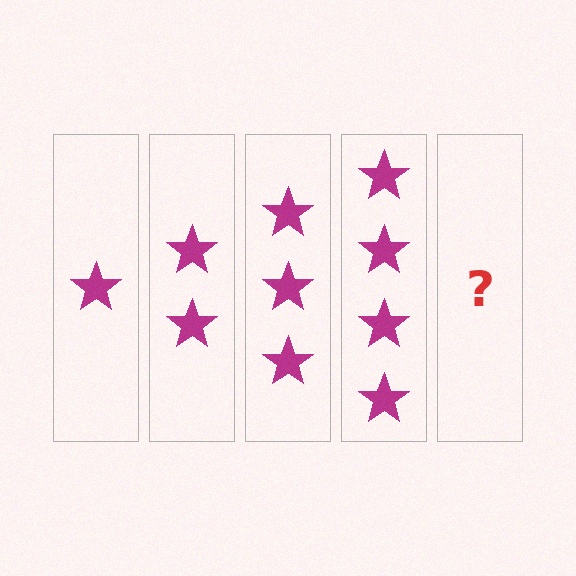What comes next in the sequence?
The next element should be 5 stars.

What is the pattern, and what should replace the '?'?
The pattern is that each step adds one more star. The '?' should be 5 stars.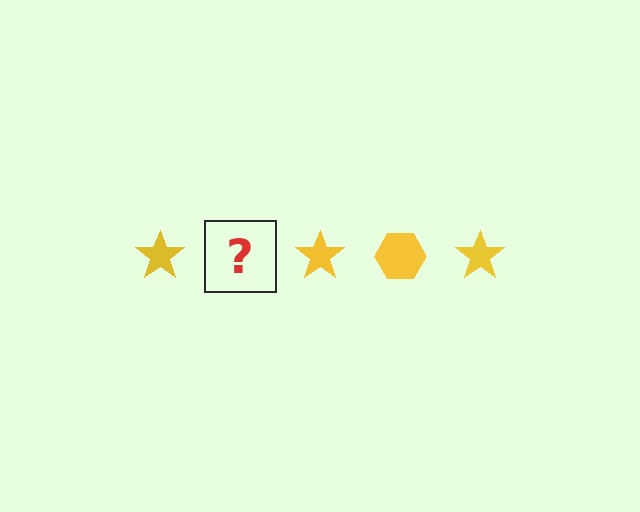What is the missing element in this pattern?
The missing element is a yellow hexagon.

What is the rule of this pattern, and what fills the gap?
The rule is that the pattern cycles through star, hexagon shapes in yellow. The gap should be filled with a yellow hexagon.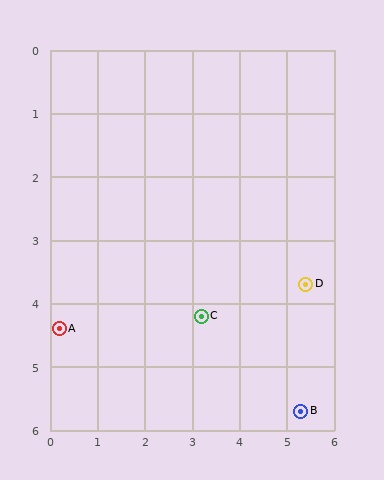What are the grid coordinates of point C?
Point C is at approximately (3.2, 4.2).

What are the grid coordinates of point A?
Point A is at approximately (0.2, 4.4).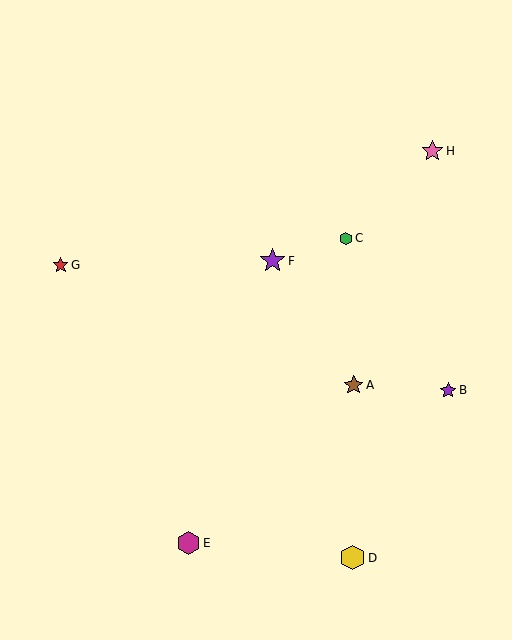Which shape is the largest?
The yellow hexagon (labeled D) is the largest.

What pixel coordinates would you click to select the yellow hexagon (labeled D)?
Click at (353, 558) to select the yellow hexagon D.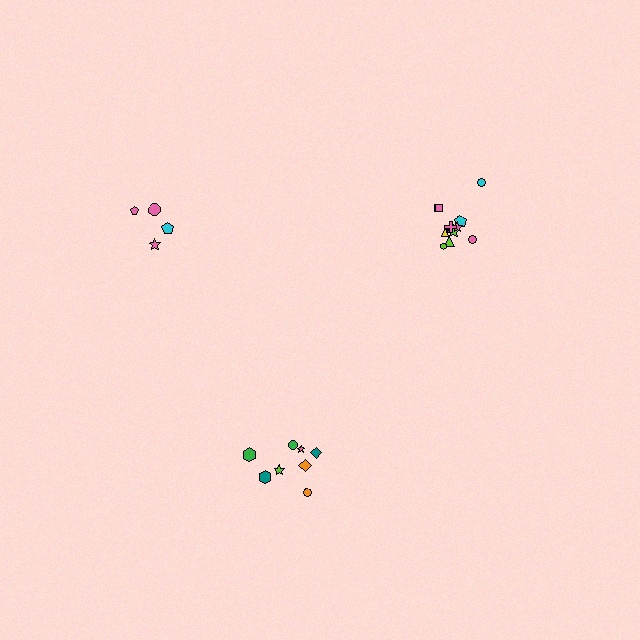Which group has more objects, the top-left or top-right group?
The top-right group.